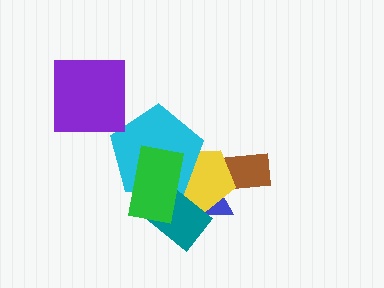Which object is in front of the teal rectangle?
The green rectangle is in front of the teal rectangle.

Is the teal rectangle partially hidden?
Yes, it is partially covered by another shape.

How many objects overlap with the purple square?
0 objects overlap with the purple square.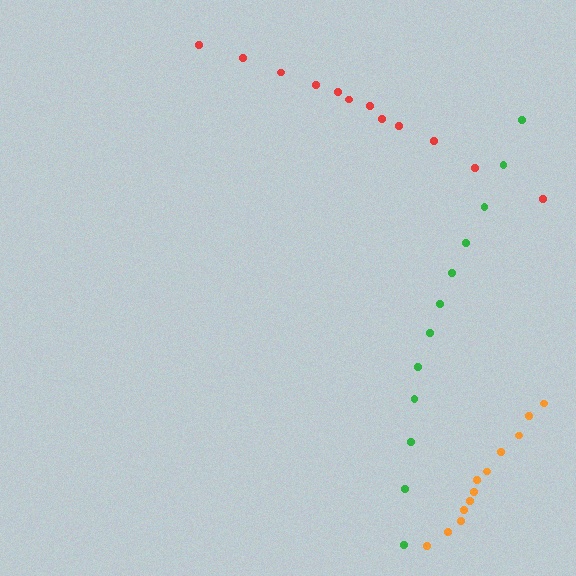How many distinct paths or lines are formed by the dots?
There are 3 distinct paths.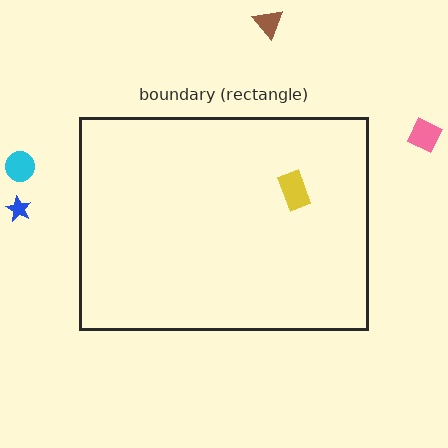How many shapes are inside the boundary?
1 inside, 4 outside.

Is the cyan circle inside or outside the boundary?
Outside.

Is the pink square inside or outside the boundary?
Outside.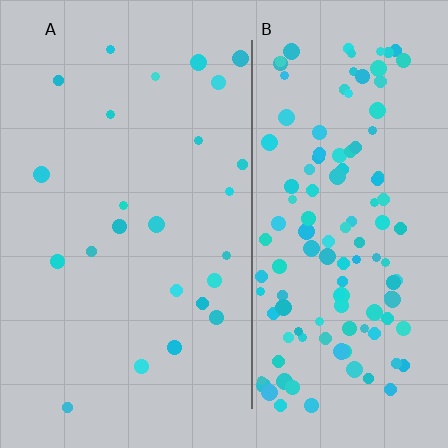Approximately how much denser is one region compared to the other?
Approximately 5.0× — region B over region A.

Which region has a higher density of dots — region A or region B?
B (the right).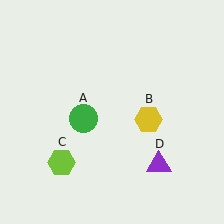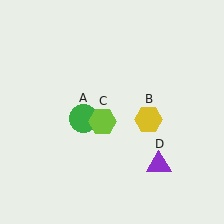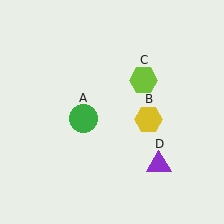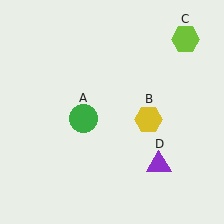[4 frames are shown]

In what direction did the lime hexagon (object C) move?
The lime hexagon (object C) moved up and to the right.